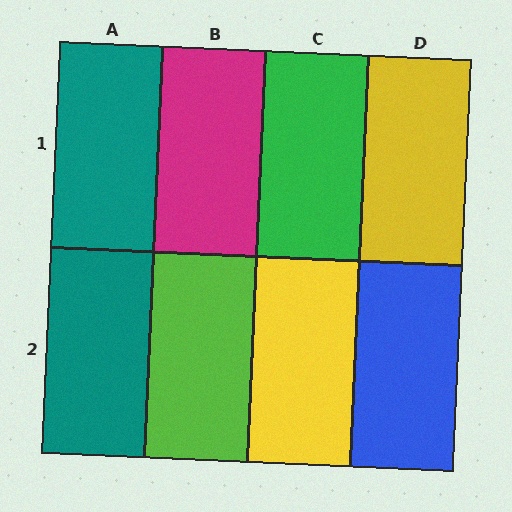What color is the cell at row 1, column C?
Green.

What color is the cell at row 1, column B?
Magenta.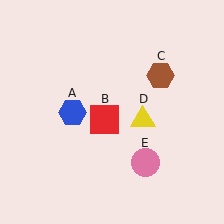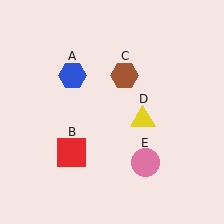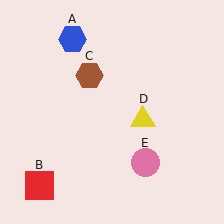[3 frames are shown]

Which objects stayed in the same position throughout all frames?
Yellow triangle (object D) and pink circle (object E) remained stationary.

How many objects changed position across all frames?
3 objects changed position: blue hexagon (object A), red square (object B), brown hexagon (object C).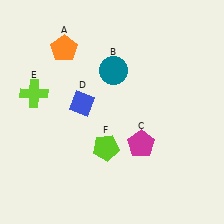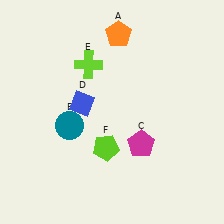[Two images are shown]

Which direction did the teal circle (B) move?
The teal circle (B) moved down.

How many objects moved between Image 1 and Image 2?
3 objects moved between the two images.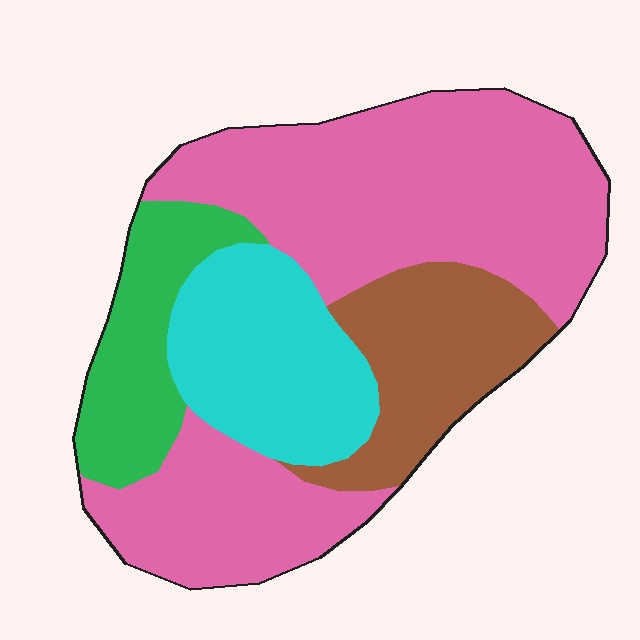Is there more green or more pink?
Pink.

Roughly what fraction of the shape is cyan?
Cyan takes up about one sixth (1/6) of the shape.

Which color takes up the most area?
Pink, at roughly 50%.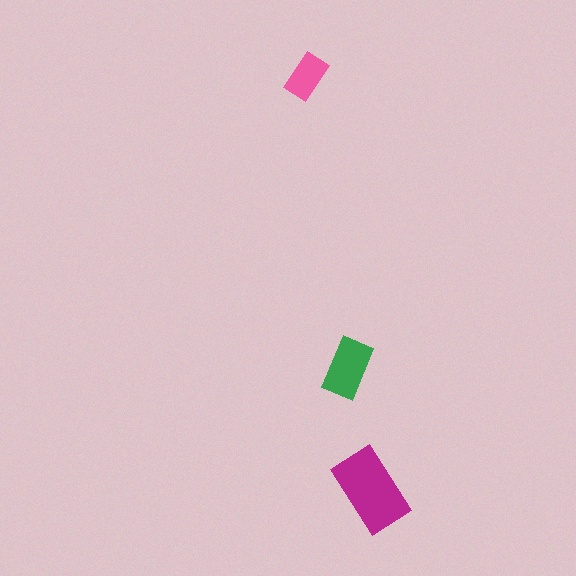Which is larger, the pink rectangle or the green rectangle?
The green one.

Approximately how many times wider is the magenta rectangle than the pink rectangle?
About 2 times wider.